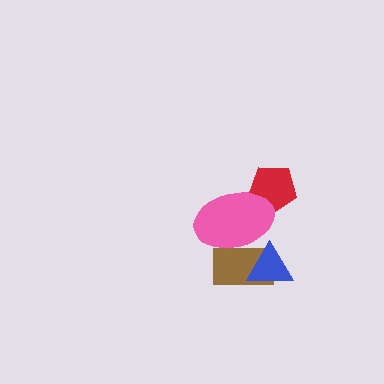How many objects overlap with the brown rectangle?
2 objects overlap with the brown rectangle.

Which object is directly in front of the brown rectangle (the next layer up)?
The blue triangle is directly in front of the brown rectangle.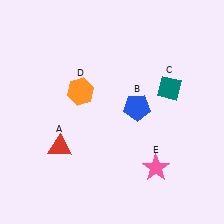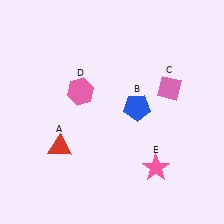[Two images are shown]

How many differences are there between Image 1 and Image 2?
There are 2 differences between the two images.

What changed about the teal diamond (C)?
In Image 1, C is teal. In Image 2, it changed to pink.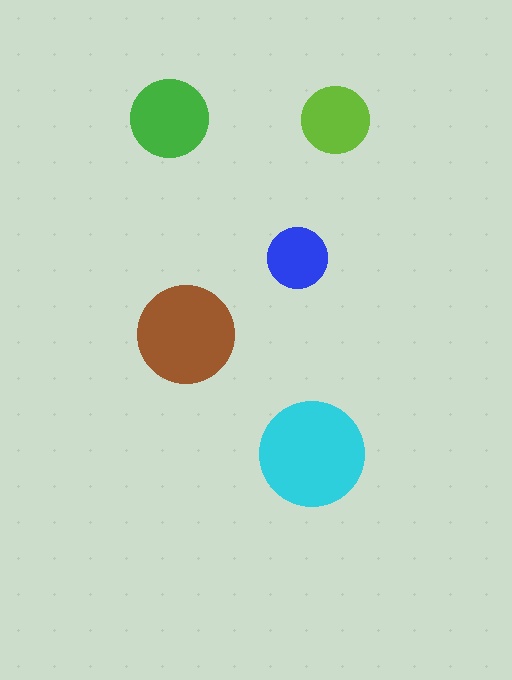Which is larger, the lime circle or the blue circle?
The lime one.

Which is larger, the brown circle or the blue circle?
The brown one.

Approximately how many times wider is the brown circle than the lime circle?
About 1.5 times wider.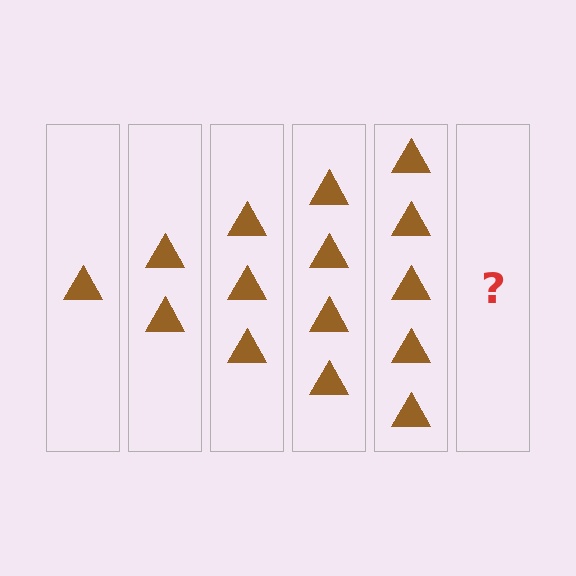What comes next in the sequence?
The next element should be 6 triangles.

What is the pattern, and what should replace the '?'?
The pattern is that each step adds one more triangle. The '?' should be 6 triangles.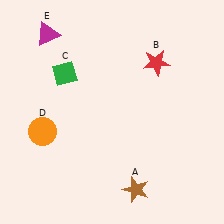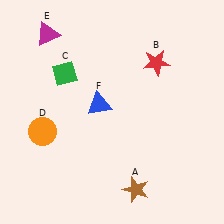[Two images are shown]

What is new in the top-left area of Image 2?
A blue triangle (F) was added in the top-left area of Image 2.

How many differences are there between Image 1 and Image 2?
There is 1 difference between the two images.